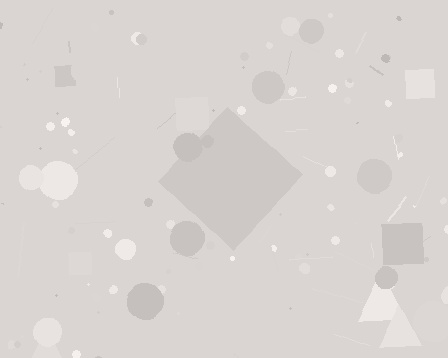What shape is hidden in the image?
A diamond is hidden in the image.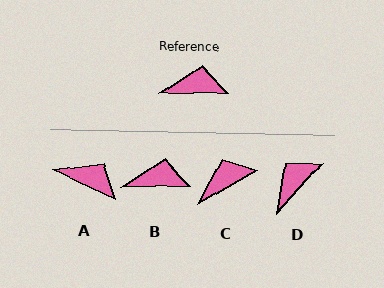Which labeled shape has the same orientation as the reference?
B.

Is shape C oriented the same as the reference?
No, it is off by about 28 degrees.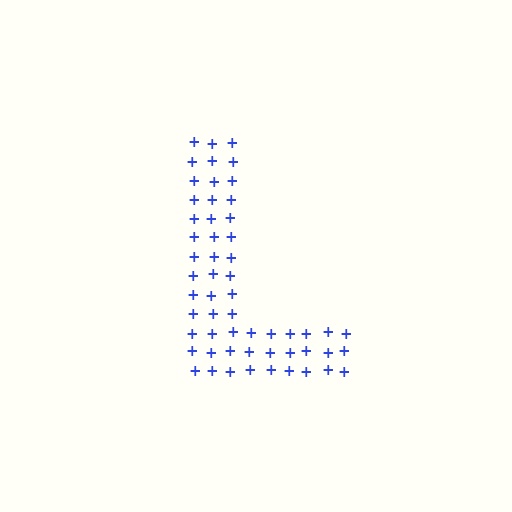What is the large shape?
The large shape is the letter L.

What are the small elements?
The small elements are plus signs.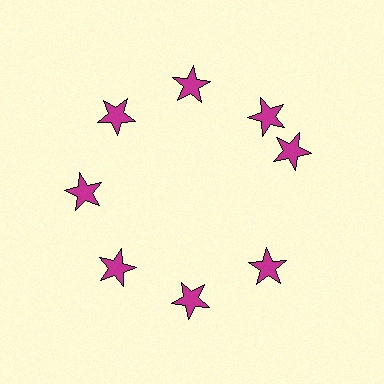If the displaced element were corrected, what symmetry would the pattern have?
It would have 8-fold rotational symmetry — the pattern would map onto itself every 45 degrees.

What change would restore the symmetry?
The symmetry would be restored by rotating it back into even spacing with its neighbors so that all 8 stars sit at equal angles and equal distance from the center.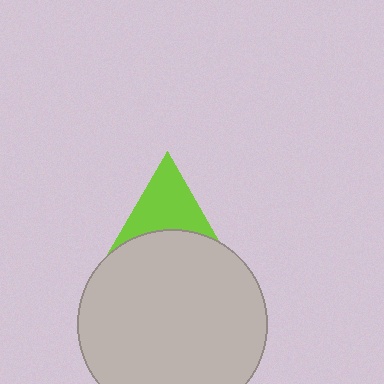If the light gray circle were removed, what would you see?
You would see the complete lime triangle.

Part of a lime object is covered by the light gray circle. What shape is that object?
It is a triangle.